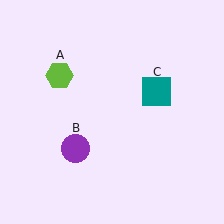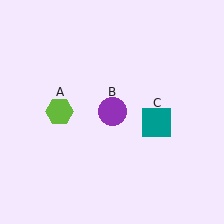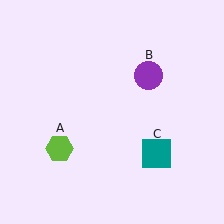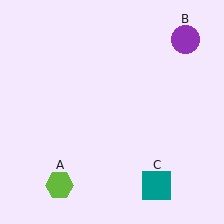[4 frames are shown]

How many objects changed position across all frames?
3 objects changed position: lime hexagon (object A), purple circle (object B), teal square (object C).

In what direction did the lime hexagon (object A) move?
The lime hexagon (object A) moved down.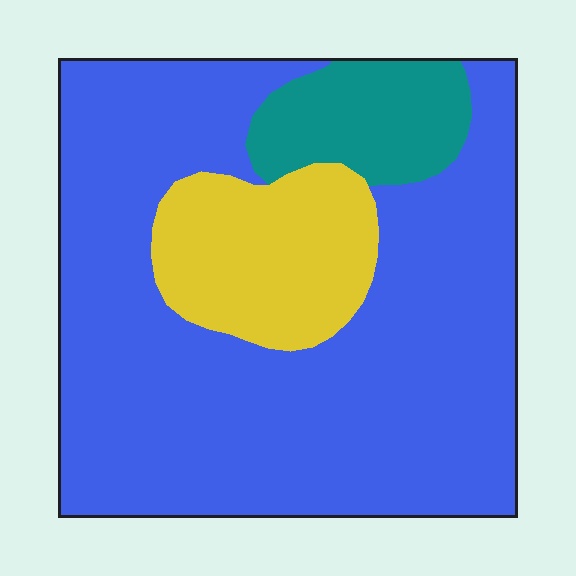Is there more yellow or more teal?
Yellow.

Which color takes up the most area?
Blue, at roughly 75%.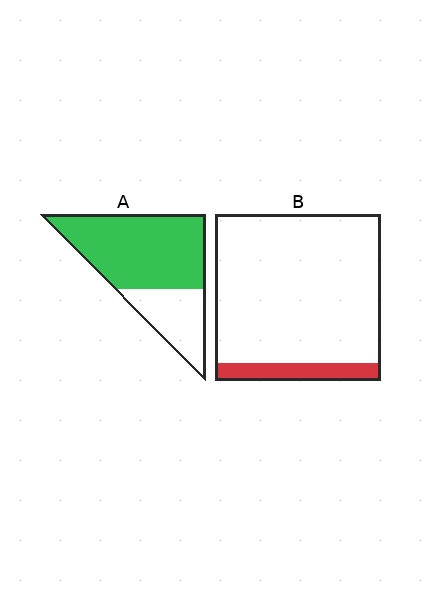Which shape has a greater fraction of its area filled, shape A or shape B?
Shape A.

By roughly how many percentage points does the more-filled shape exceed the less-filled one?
By roughly 60 percentage points (A over B).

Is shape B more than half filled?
No.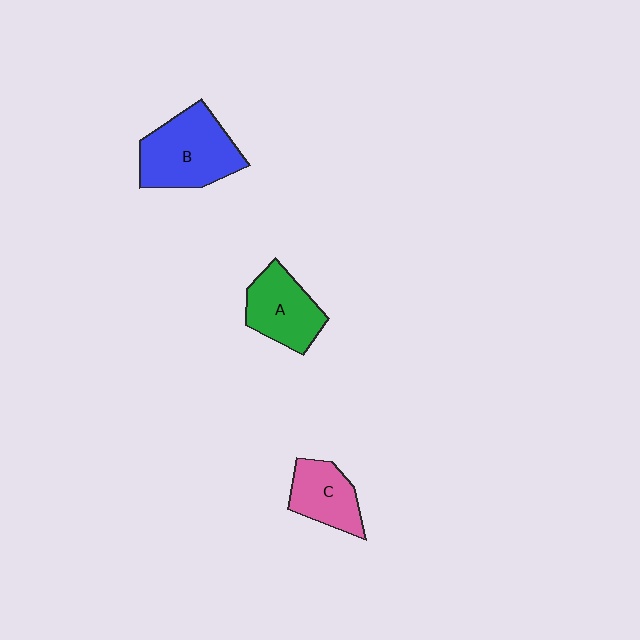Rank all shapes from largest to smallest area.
From largest to smallest: B (blue), A (green), C (pink).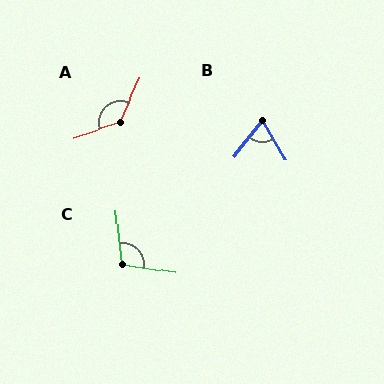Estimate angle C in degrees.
Approximately 106 degrees.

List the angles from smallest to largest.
B (68°), C (106°), A (133°).